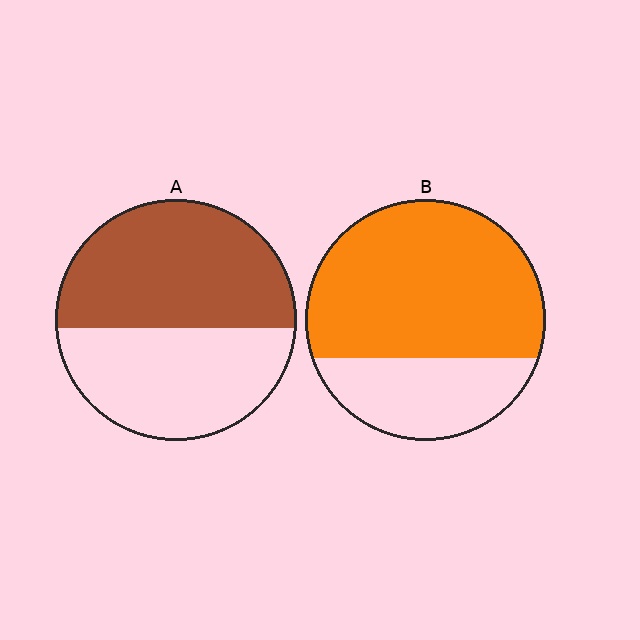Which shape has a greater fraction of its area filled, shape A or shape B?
Shape B.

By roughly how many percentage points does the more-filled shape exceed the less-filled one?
By roughly 15 percentage points (B over A).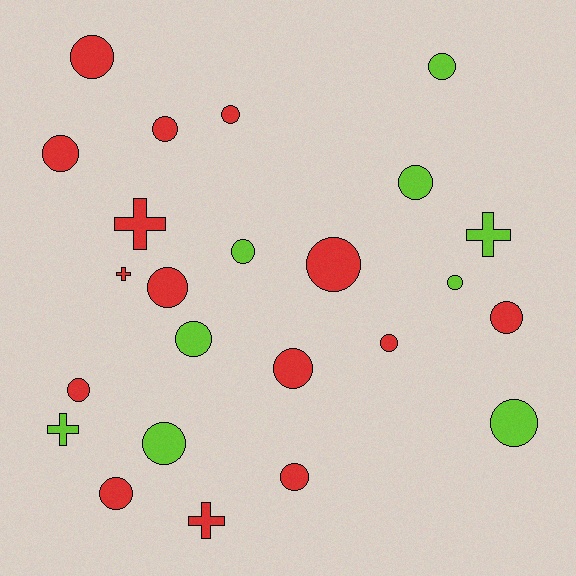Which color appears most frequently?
Red, with 15 objects.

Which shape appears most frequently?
Circle, with 19 objects.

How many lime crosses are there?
There are 2 lime crosses.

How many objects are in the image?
There are 24 objects.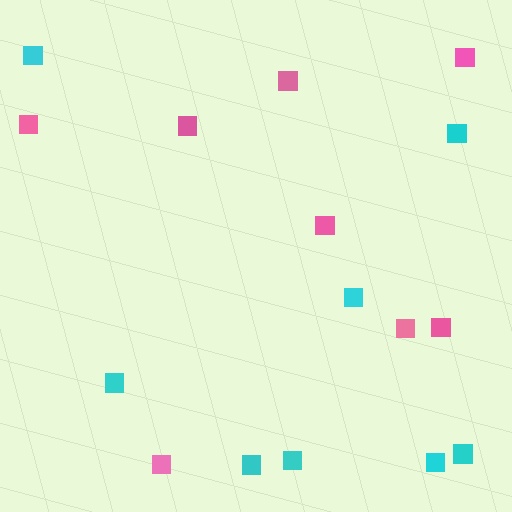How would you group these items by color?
There are 2 groups: one group of pink squares (8) and one group of cyan squares (8).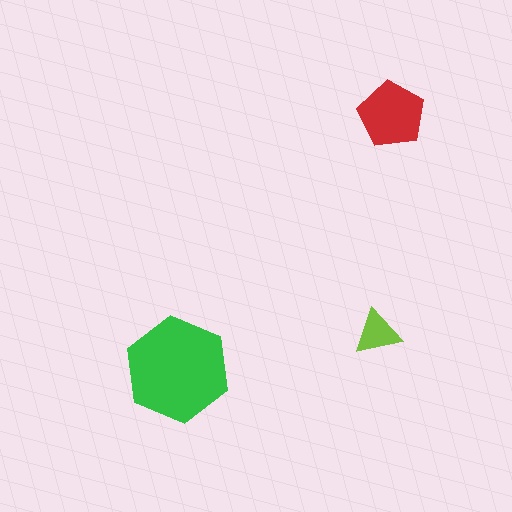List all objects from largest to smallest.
The green hexagon, the red pentagon, the lime triangle.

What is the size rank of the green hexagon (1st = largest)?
1st.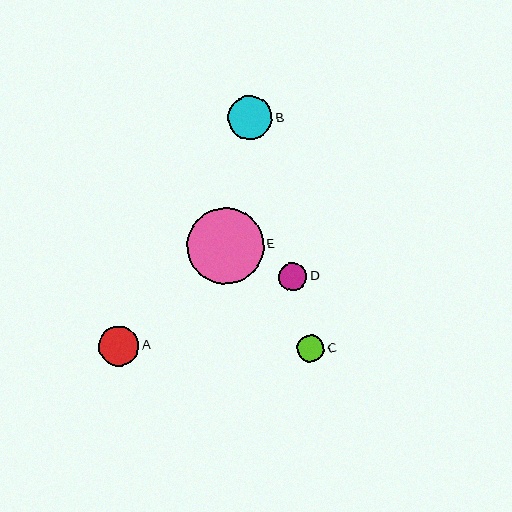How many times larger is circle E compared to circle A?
Circle E is approximately 1.9 times the size of circle A.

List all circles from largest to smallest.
From largest to smallest: E, B, A, D, C.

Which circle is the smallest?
Circle C is the smallest with a size of approximately 28 pixels.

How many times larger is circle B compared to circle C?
Circle B is approximately 1.6 times the size of circle C.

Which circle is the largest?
Circle E is the largest with a size of approximately 77 pixels.